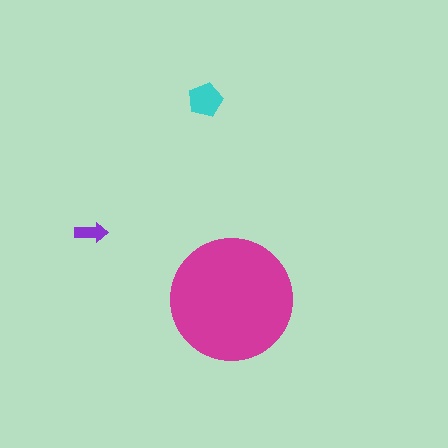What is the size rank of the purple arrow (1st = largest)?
3rd.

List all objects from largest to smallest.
The magenta circle, the cyan pentagon, the purple arrow.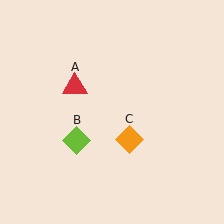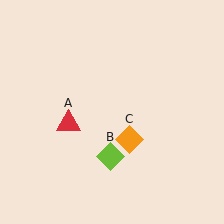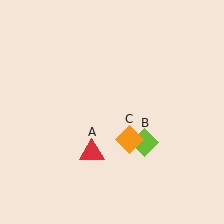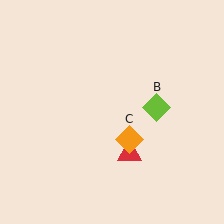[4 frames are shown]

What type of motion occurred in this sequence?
The red triangle (object A), lime diamond (object B) rotated counterclockwise around the center of the scene.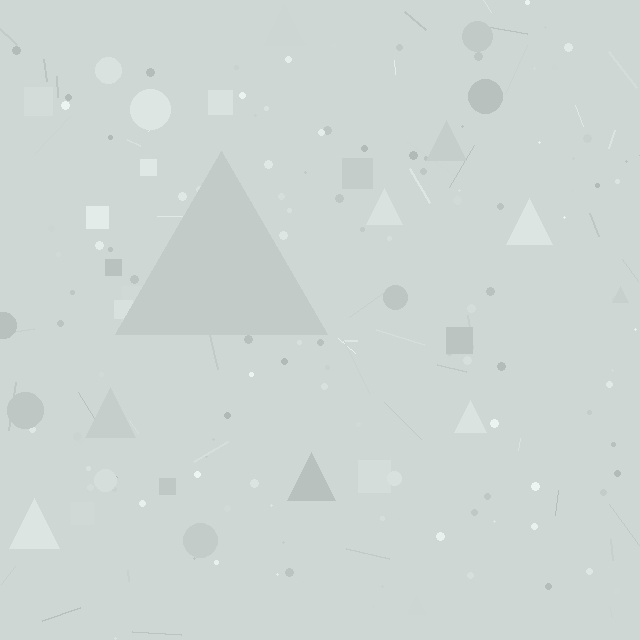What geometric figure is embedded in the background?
A triangle is embedded in the background.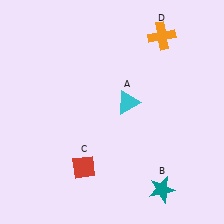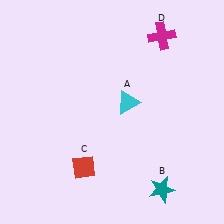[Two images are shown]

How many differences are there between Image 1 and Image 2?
There is 1 difference between the two images.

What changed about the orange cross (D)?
In Image 1, D is orange. In Image 2, it changed to magenta.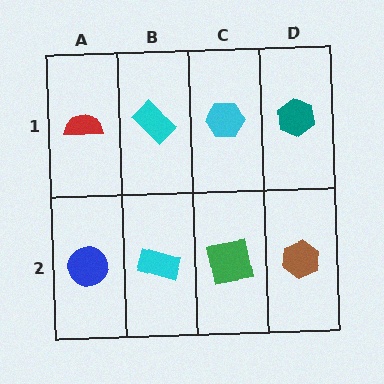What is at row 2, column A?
A blue circle.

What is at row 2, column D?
A brown hexagon.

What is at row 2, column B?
A cyan rectangle.